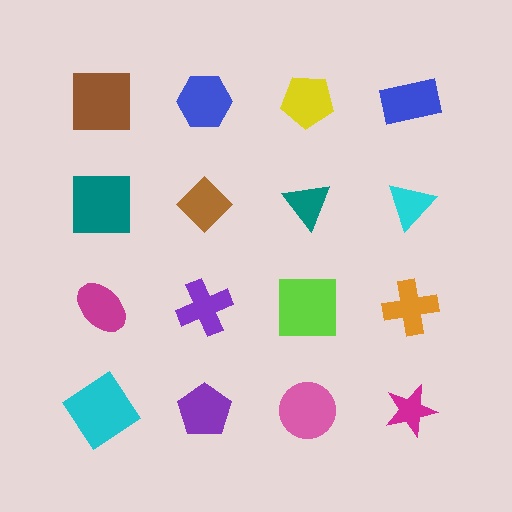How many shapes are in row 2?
4 shapes.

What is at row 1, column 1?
A brown square.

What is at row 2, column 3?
A teal triangle.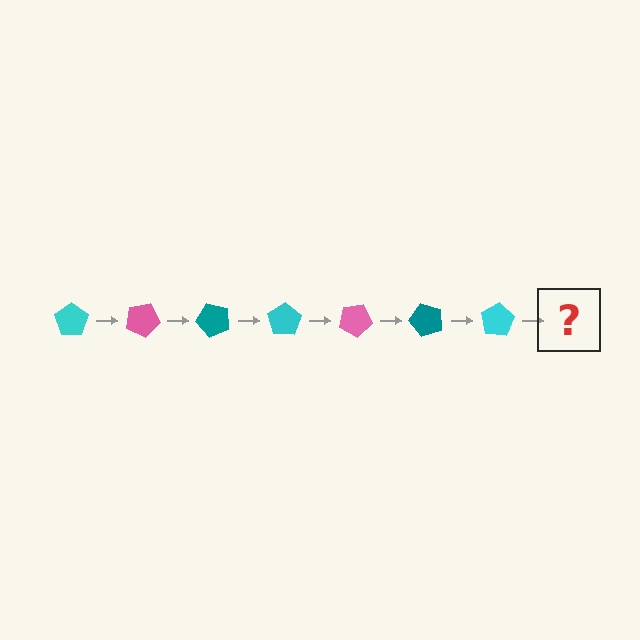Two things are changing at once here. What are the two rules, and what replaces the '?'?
The two rules are that it rotates 25 degrees each step and the color cycles through cyan, pink, and teal. The '?' should be a pink pentagon, rotated 175 degrees from the start.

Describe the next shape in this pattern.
It should be a pink pentagon, rotated 175 degrees from the start.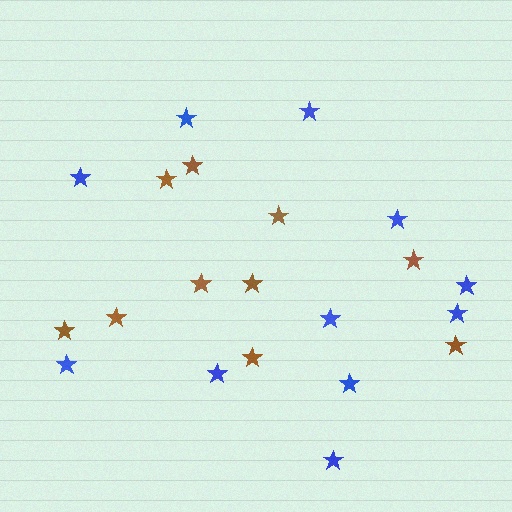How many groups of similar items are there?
There are 2 groups: one group of blue stars (11) and one group of brown stars (10).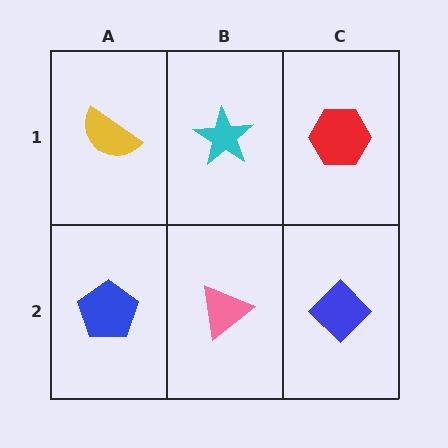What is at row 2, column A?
A blue pentagon.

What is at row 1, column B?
A cyan star.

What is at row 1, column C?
A red hexagon.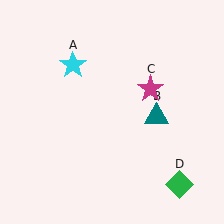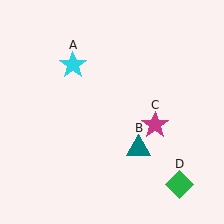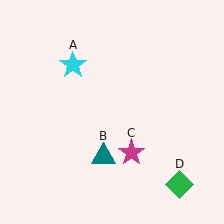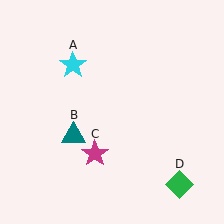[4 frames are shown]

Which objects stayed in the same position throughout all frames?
Cyan star (object A) and green diamond (object D) remained stationary.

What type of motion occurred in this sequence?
The teal triangle (object B), magenta star (object C) rotated clockwise around the center of the scene.